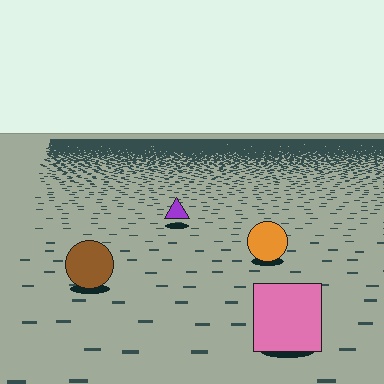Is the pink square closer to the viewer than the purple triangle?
Yes. The pink square is closer — you can tell from the texture gradient: the ground texture is coarser near it.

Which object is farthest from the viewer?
The purple triangle is farthest from the viewer. It appears smaller and the ground texture around it is denser.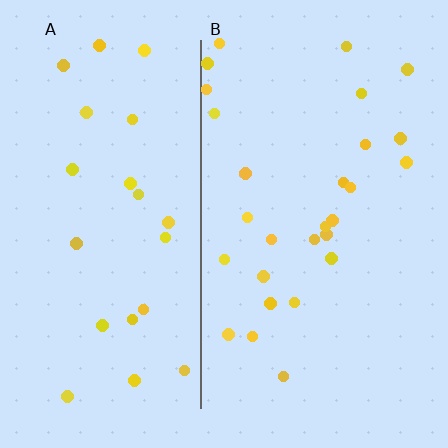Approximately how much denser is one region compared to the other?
Approximately 1.2× — region B over region A.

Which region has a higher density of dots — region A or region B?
B (the right).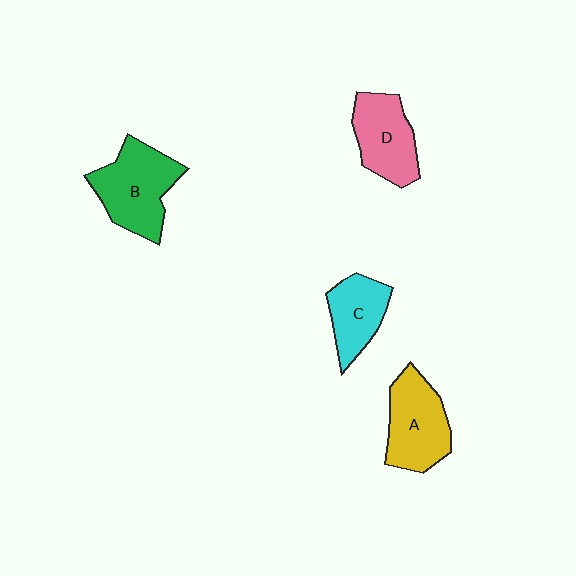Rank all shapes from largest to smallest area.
From largest to smallest: B (green), A (yellow), D (pink), C (cyan).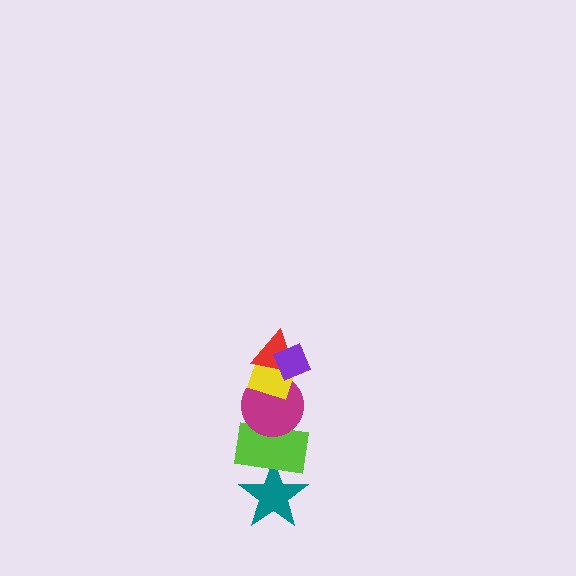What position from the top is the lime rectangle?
The lime rectangle is 5th from the top.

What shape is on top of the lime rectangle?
The magenta circle is on top of the lime rectangle.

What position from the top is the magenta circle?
The magenta circle is 4th from the top.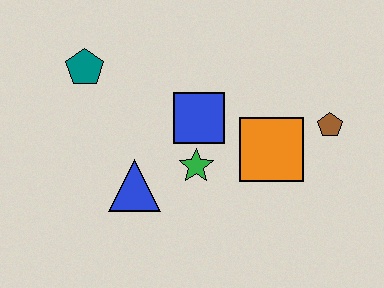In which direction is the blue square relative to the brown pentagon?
The blue square is to the left of the brown pentagon.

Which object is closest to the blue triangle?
The green star is closest to the blue triangle.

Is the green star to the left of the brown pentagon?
Yes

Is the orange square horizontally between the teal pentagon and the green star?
No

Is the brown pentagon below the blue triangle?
No